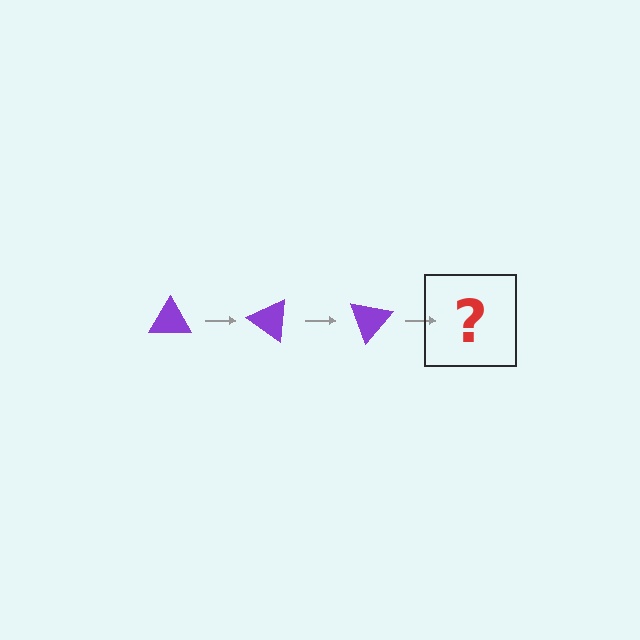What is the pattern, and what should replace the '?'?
The pattern is that the triangle rotates 35 degrees each step. The '?' should be a purple triangle rotated 105 degrees.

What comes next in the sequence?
The next element should be a purple triangle rotated 105 degrees.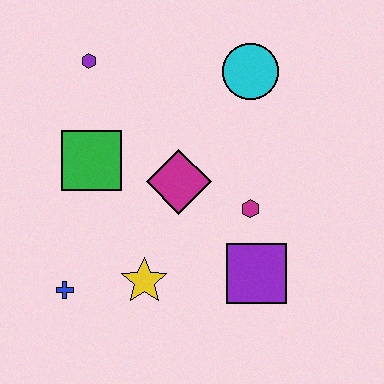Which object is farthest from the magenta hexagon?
The purple hexagon is farthest from the magenta hexagon.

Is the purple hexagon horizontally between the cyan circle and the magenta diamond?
No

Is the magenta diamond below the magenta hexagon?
No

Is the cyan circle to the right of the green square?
Yes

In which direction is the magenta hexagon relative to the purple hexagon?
The magenta hexagon is to the right of the purple hexagon.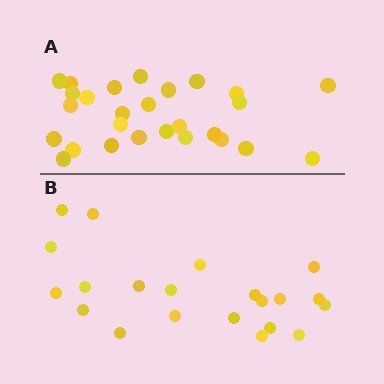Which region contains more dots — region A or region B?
Region A (the top region) has more dots.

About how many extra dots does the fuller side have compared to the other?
Region A has about 6 more dots than region B.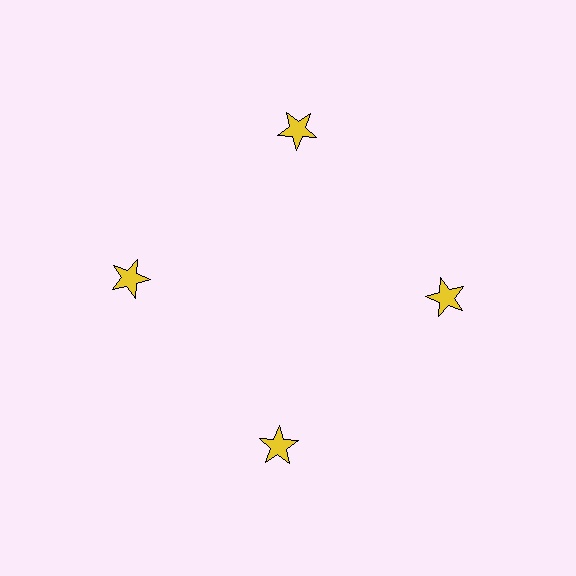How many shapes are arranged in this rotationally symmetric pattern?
There are 4 shapes, arranged in 4 groups of 1.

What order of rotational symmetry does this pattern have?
This pattern has 4-fold rotational symmetry.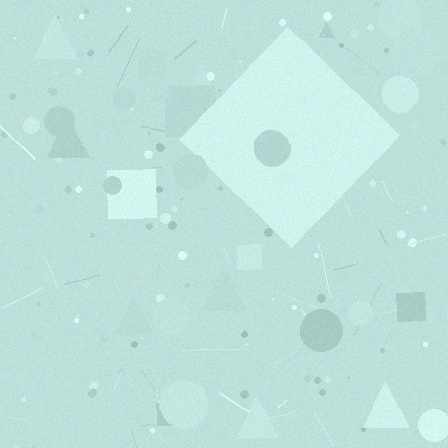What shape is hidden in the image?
A diamond is hidden in the image.